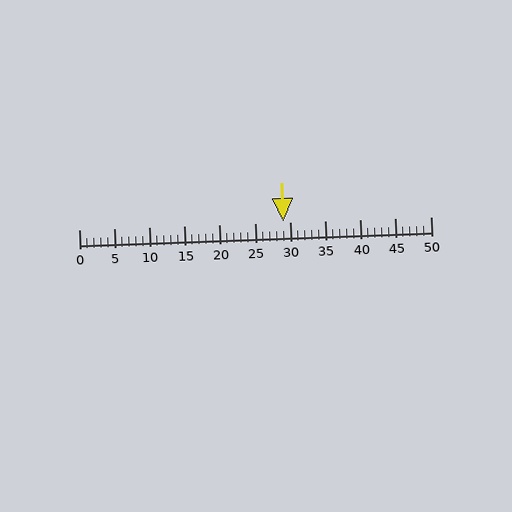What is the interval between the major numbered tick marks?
The major tick marks are spaced 5 units apart.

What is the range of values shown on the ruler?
The ruler shows values from 0 to 50.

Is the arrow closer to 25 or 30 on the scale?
The arrow is closer to 30.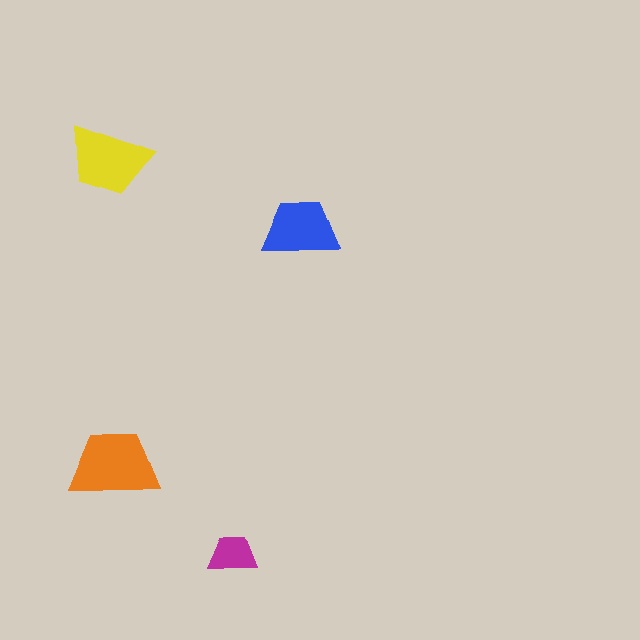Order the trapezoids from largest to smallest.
the orange one, the yellow one, the blue one, the magenta one.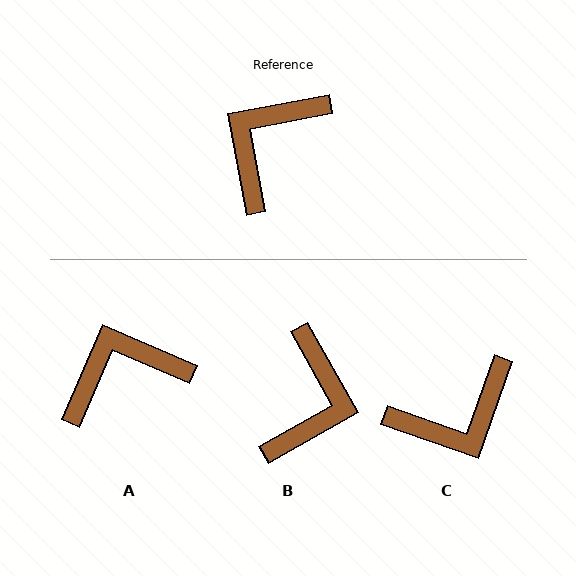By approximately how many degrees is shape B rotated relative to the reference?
Approximately 161 degrees clockwise.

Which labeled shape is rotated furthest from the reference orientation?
B, about 161 degrees away.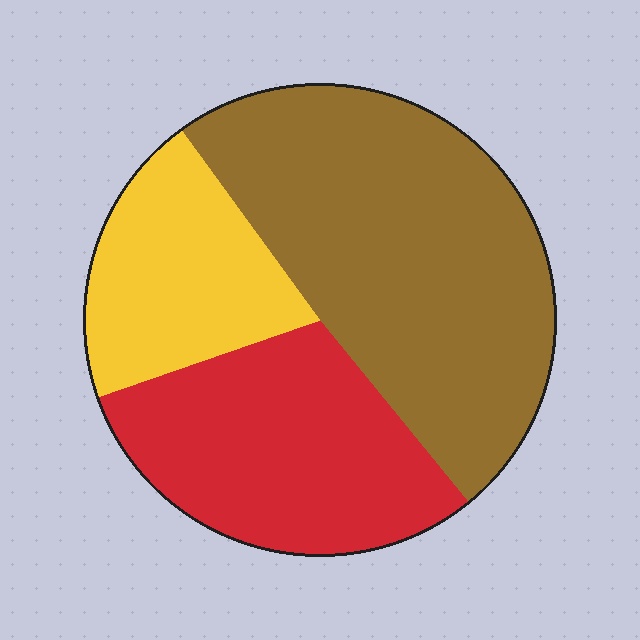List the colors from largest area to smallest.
From largest to smallest: brown, red, yellow.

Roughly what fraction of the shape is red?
Red covers roughly 30% of the shape.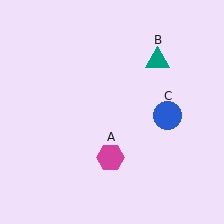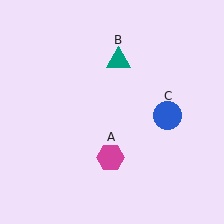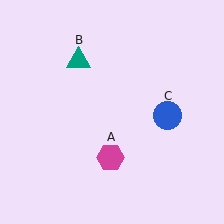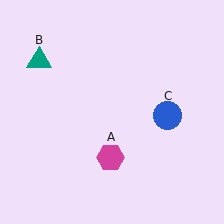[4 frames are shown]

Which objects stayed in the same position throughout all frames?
Magenta hexagon (object A) and blue circle (object C) remained stationary.